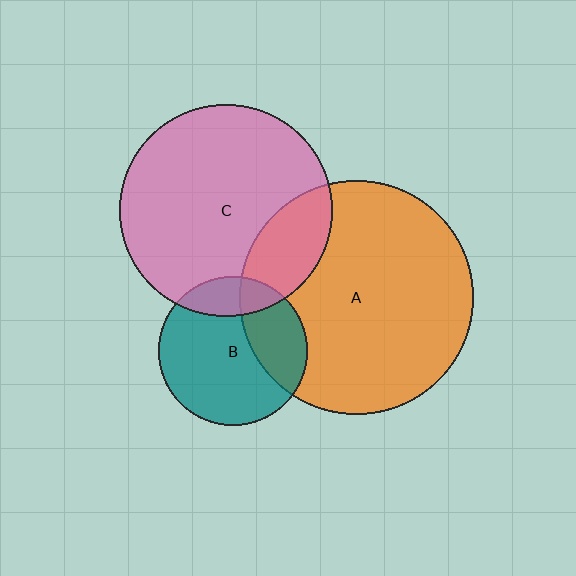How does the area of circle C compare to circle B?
Approximately 2.0 times.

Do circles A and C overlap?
Yes.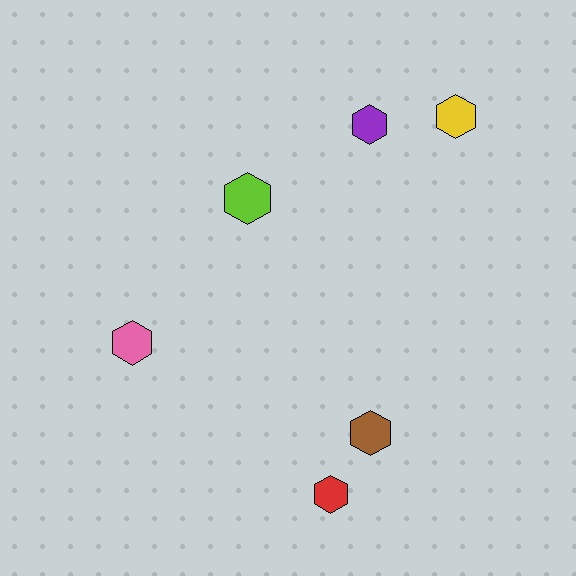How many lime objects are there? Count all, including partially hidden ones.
There is 1 lime object.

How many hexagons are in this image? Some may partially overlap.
There are 6 hexagons.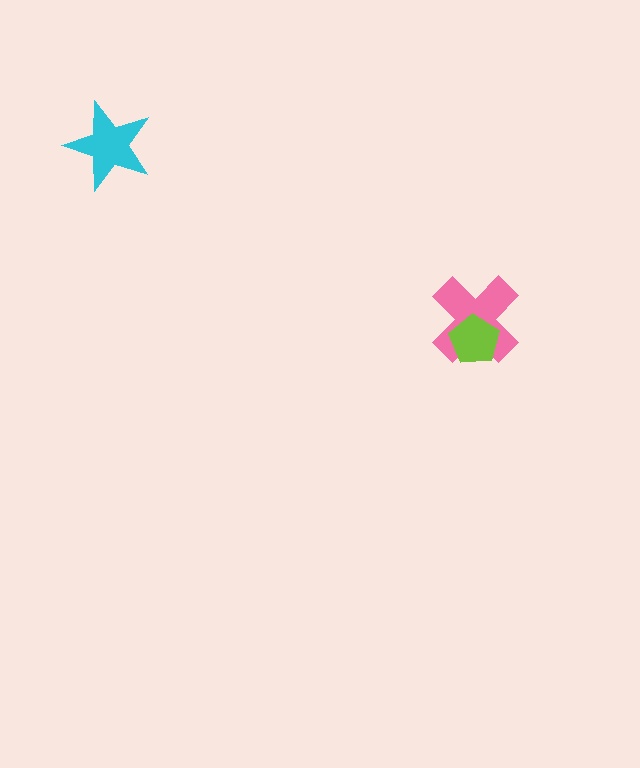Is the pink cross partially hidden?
Yes, it is partially covered by another shape.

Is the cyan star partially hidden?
No, no other shape covers it.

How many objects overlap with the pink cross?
1 object overlaps with the pink cross.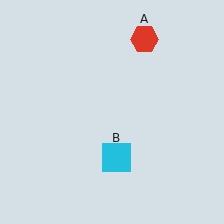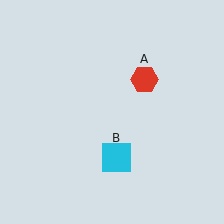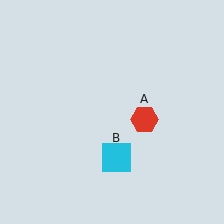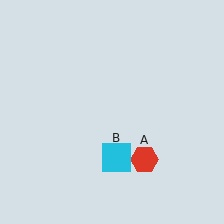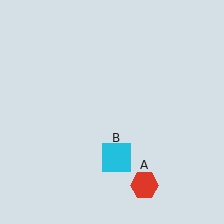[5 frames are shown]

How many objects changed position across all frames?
1 object changed position: red hexagon (object A).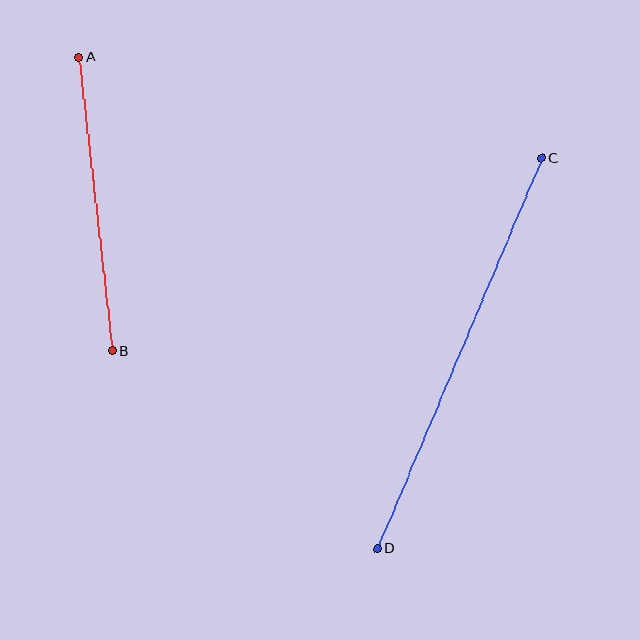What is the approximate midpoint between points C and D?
The midpoint is at approximately (459, 354) pixels.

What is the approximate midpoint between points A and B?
The midpoint is at approximately (96, 204) pixels.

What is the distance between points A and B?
The distance is approximately 295 pixels.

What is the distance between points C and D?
The distance is approximately 424 pixels.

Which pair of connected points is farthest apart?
Points C and D are farthest apart.